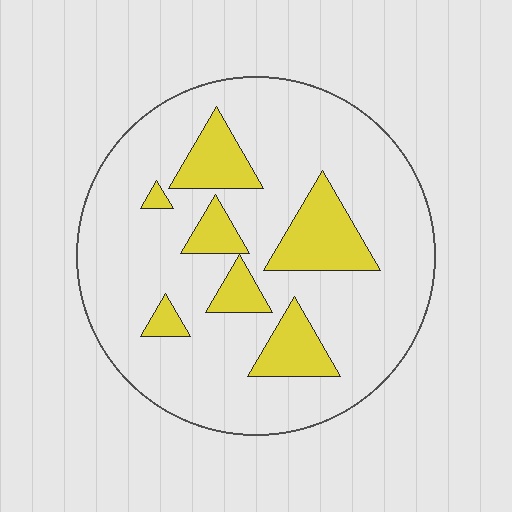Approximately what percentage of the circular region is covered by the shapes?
Approximately 20%.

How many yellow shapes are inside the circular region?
7.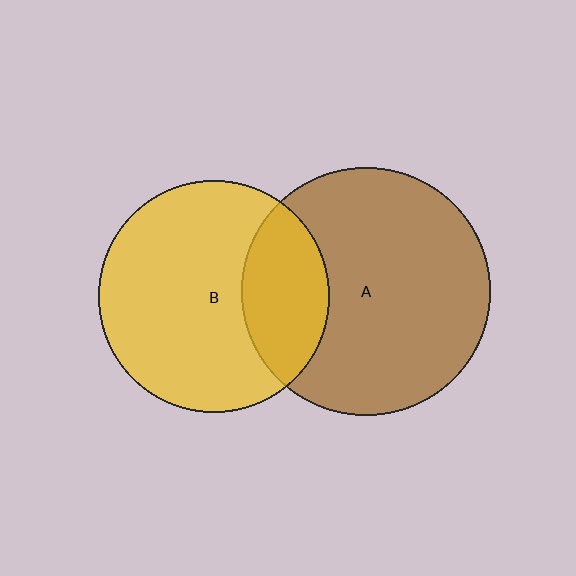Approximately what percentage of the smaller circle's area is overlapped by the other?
Approximately 25%.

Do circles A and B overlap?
Yes.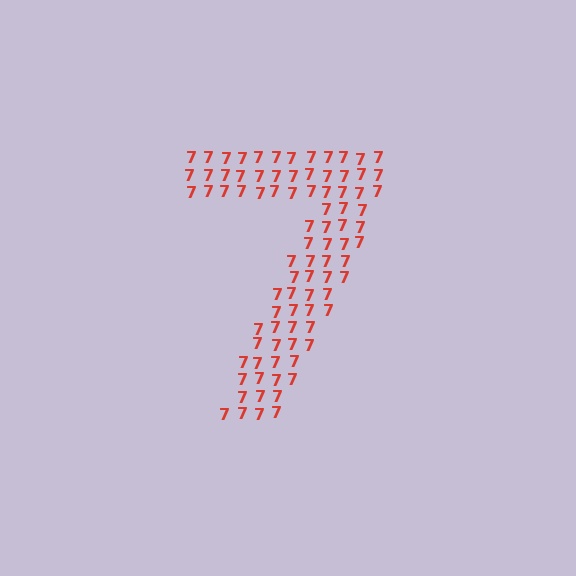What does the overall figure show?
The overall figure shows the digit 7.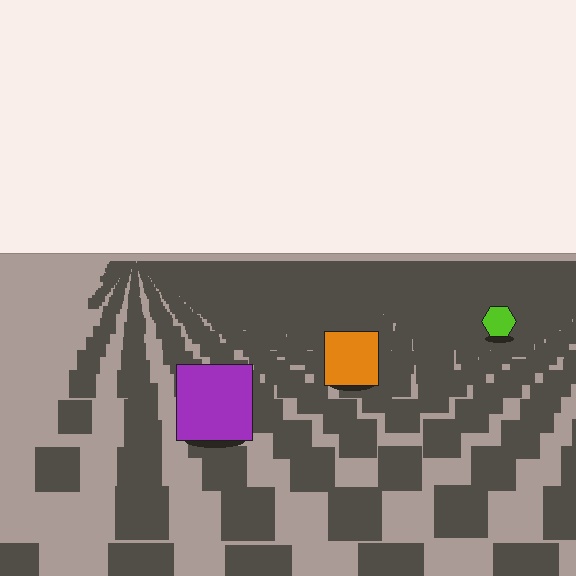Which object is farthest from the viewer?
The lime hexagon is farthest from the viewer. It appears smaller and the ground texture around it is denser.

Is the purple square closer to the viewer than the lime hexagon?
Yes. The purple square is closer — you can tell from the texture gradient: the ground texture is coarser near it.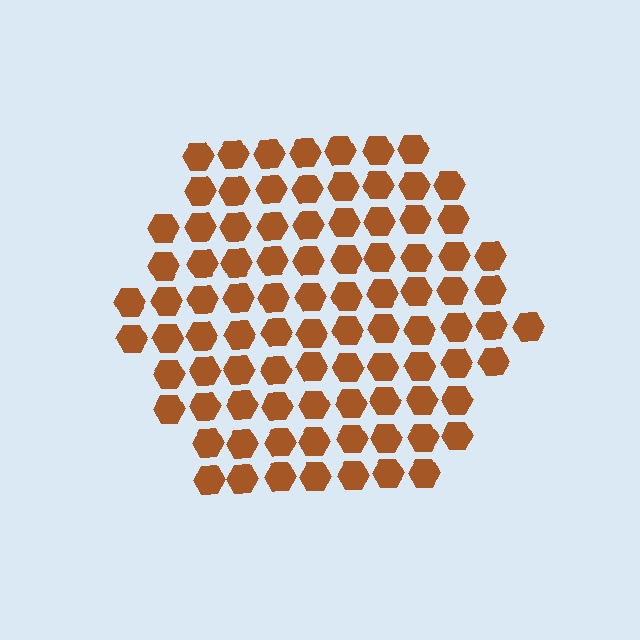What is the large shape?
The large shape is a hexagon.